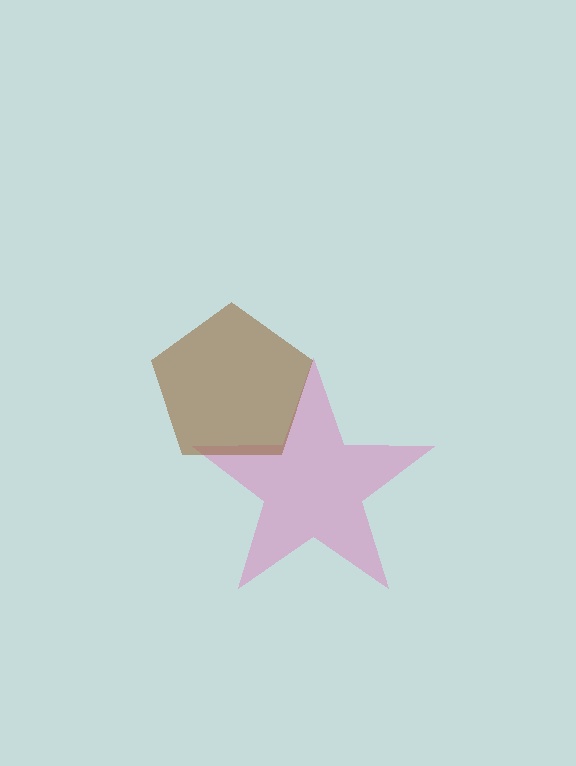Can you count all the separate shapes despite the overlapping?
Yes, there are 2 separate shapes.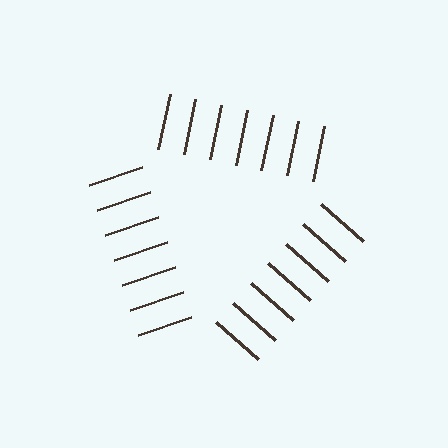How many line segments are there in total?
21 — 7 along each of the 3 edges.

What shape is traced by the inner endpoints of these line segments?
An illusory triangle — the line segments terminate on its edges but no continuous stroke is drawn.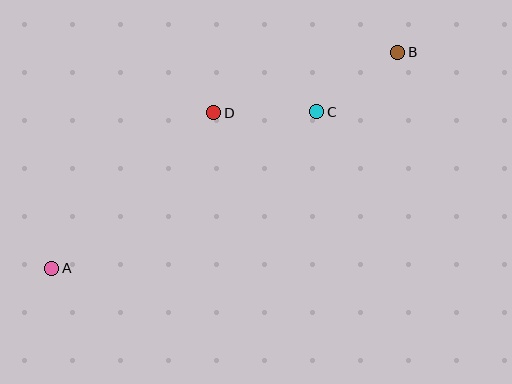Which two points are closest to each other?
Points B and C are closest to each other.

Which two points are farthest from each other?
Points A and B are farthest from each other.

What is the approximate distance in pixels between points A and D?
The distance between A and D is approximately 225 pixels.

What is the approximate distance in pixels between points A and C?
The distance between A and C is approximately 308 pixels.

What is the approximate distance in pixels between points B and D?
The distance between B and D is approximately 194 pixels.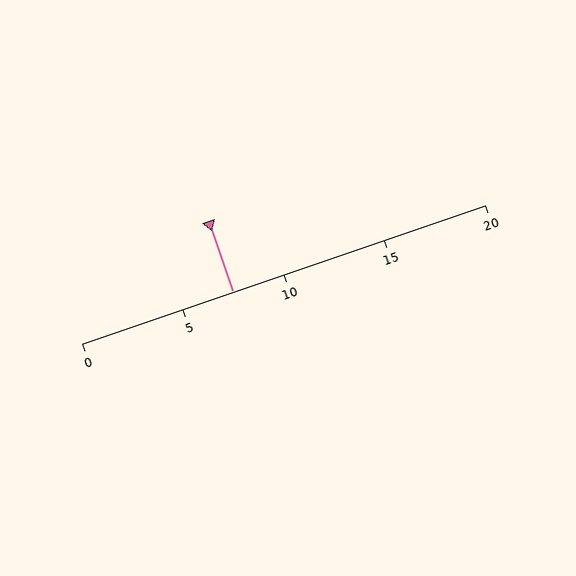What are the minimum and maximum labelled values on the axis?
The axis runs from 0 to 20.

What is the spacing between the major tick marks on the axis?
The major ticks are spaced 5 apart.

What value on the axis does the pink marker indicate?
The marker indicates approximately 7.5.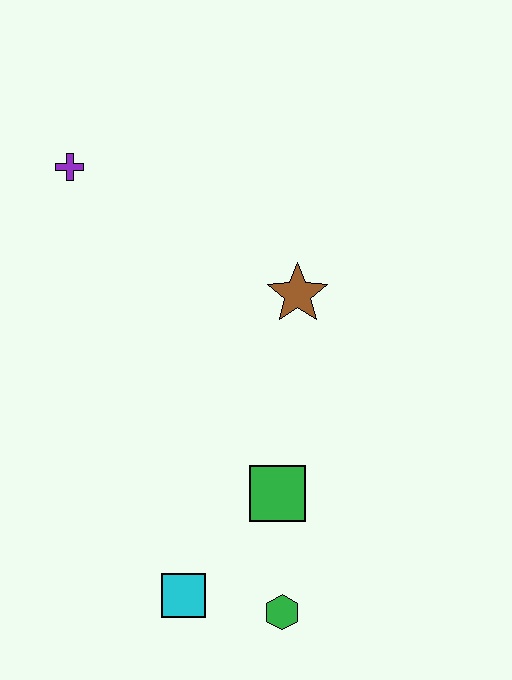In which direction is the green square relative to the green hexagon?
The green square is above the green hexagon.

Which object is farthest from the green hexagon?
The purple cross is farthest from the green hexagon.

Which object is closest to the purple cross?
The brown star is closest to the purple cross.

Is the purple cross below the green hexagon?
No